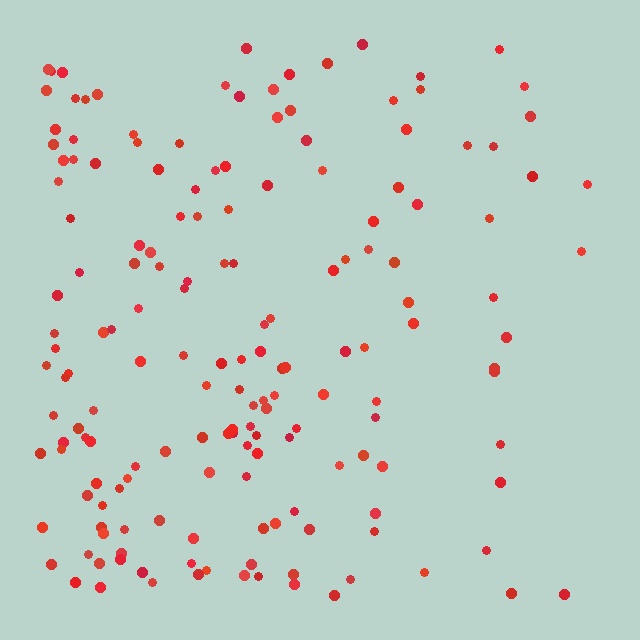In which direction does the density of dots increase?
From right to left, with the left side densest.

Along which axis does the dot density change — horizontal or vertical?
Horizontal.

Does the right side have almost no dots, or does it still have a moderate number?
Still a moderate number, just noticeably fewer than the left.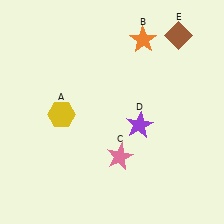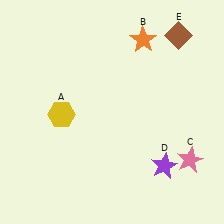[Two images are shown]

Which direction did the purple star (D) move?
The purple star (D) moved down.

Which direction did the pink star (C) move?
The pink star (C) moved right.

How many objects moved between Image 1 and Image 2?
2 objects moved between the two images.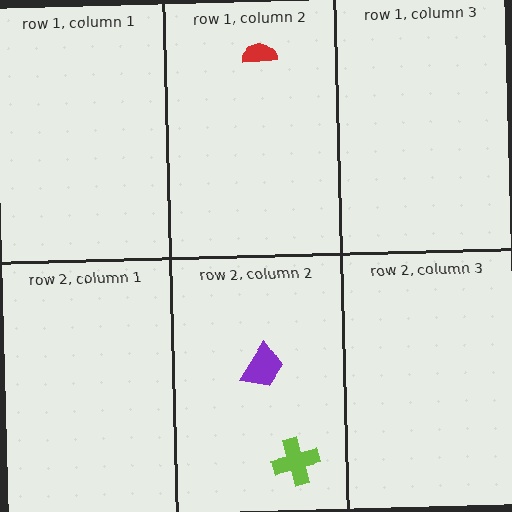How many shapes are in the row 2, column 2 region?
2.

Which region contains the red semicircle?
The row 1, column 2 region.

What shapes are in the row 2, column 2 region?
The purple trapezoid, the lime cross.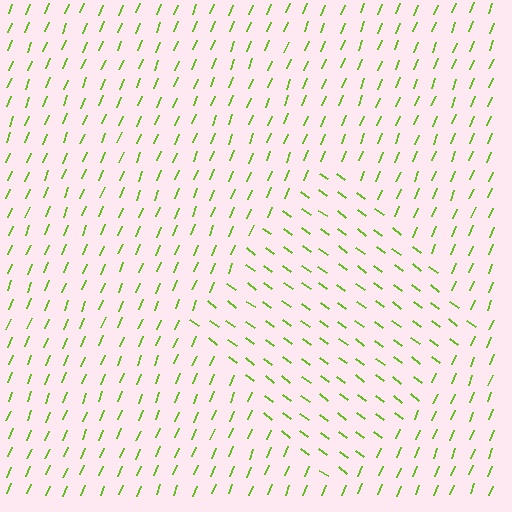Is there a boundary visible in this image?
Yes, there is a texture boundary formed by a change in line orientation.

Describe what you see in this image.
The image is filled with small lime line segments. A diamond region in the image has lines oriented differently from the surrounding lines, creating a visible texture boundary.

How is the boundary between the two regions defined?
The boundary is defined purely by a change in line orientation (approximately 75 degrees difference). All lines are the same color and thickness.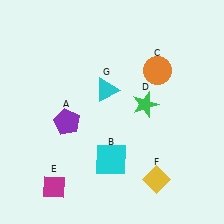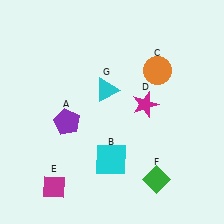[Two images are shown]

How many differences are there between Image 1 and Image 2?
There are 2 differences between the two images.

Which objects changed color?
D changed from green to magenta. F changed from yellow to green.